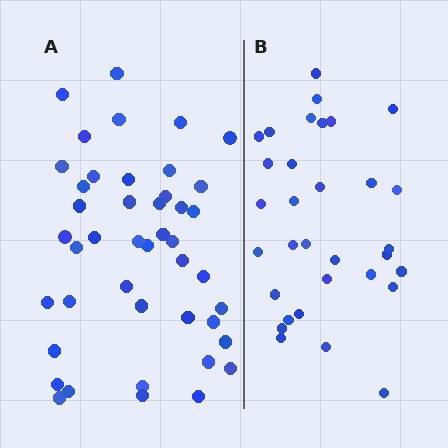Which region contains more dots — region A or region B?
Region A (the left region) has more dots.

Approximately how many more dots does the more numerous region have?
Region A has roughly 12 or so more dots than region B.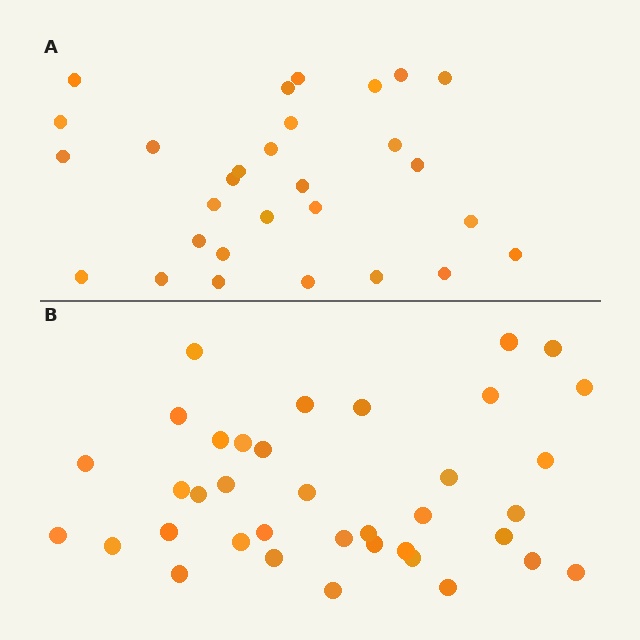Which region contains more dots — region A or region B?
Region B (the bottom region) has more dots.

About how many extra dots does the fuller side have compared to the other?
Region B has roughly 8 or so more dots than region A.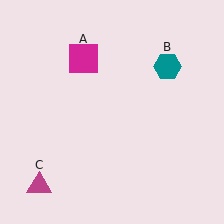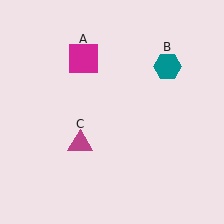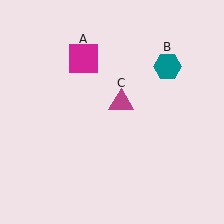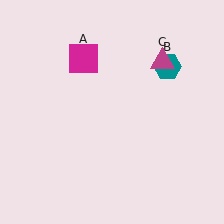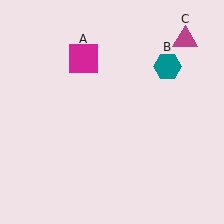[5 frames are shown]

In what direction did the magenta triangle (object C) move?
The magenta triangle (object C) moved up and to the right.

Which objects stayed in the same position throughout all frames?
Magenta square (object A) and teal hexagon (object B) remained stationary.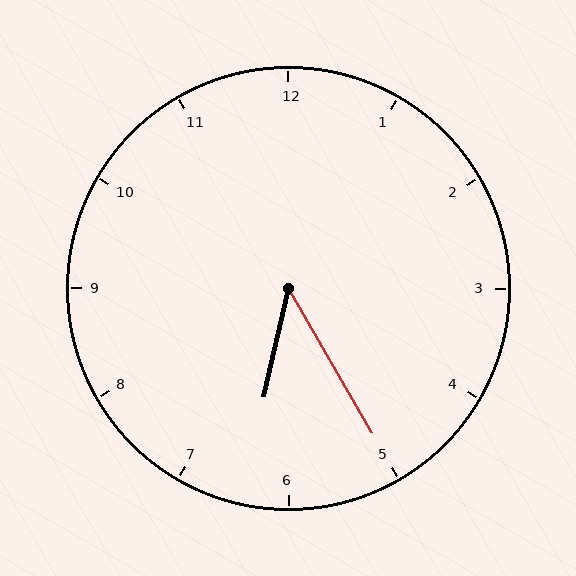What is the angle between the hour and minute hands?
Approximately 42 degrees.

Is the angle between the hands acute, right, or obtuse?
It is acute.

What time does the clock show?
6:25.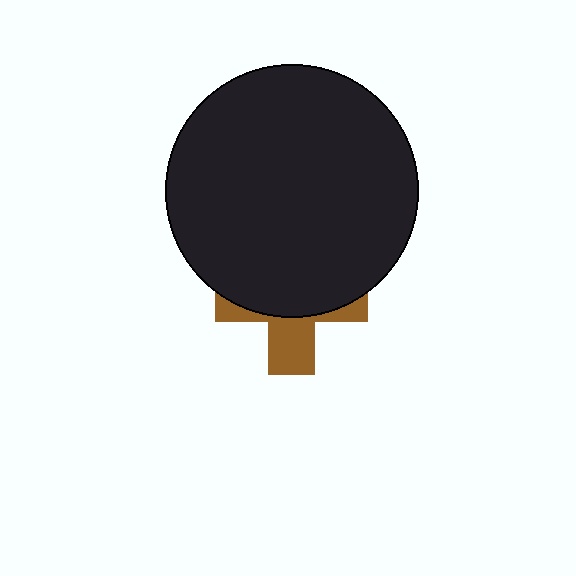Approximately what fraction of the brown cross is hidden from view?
Roughly 64% of the brown cross is hidden behind the black circle.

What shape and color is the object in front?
The object in front is a black circle.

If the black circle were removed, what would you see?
You would see the complete brown cross.